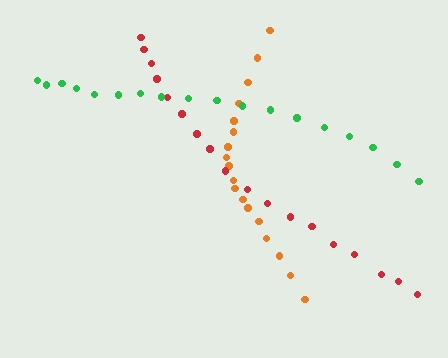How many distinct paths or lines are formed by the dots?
There are 3 distinct paths.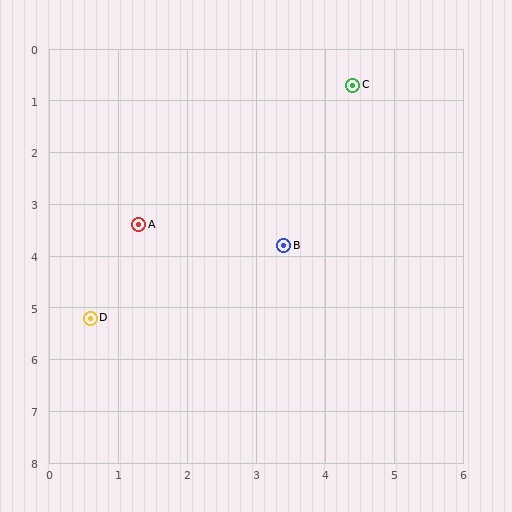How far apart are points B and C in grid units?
Points B and C are about 3.3 grid units apart.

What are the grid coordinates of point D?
Point D is at approximately (0.6, 5.2).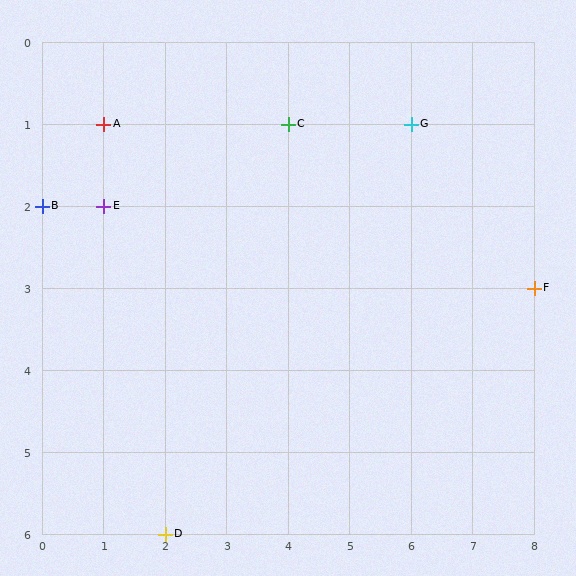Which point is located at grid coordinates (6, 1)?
Point G is at (6, 1).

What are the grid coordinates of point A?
Point A is at grid coordinates (1, 1).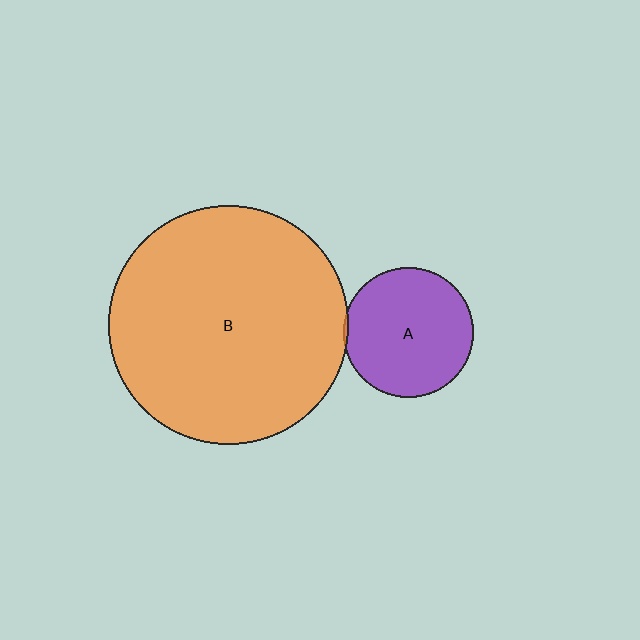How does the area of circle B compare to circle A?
Approximately 3.4 times.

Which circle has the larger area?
Circle B (orange).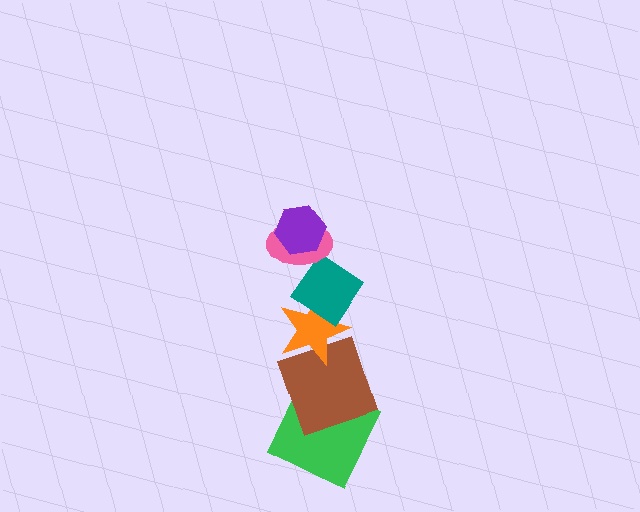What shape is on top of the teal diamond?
The pink ellipse is on top of the teal diamond.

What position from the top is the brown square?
The brown square is 5th from the top.